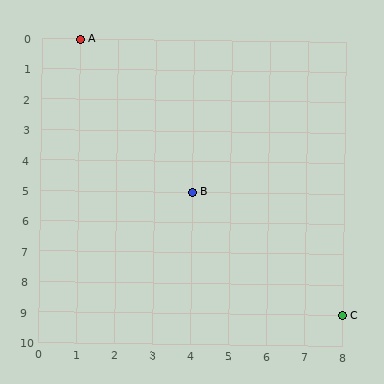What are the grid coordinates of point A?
Point A is at grid coordinates (1, 0).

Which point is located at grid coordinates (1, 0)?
Point A is at (1, 0).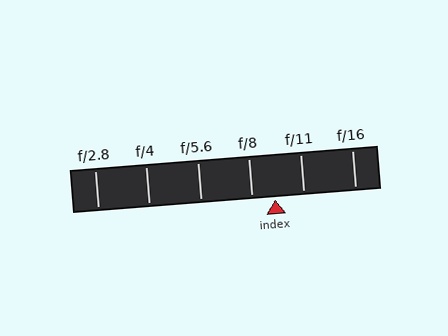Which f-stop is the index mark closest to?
The index mark is closest to f/8.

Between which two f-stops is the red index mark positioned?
The index mark is between f/8 and f/11.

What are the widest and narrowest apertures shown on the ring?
The widest aperture shown is f/2.8 and the narrowest is f/16.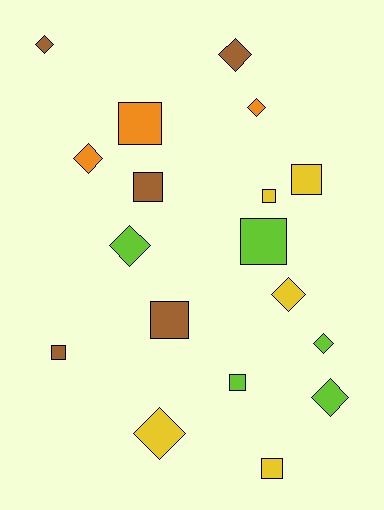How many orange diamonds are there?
There are 2 orange diamonds.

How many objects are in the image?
There are 18 objects.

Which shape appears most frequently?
Square, with 9 objects.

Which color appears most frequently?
Brown, with 5 objects.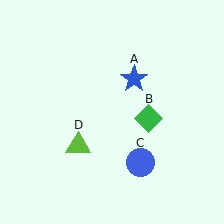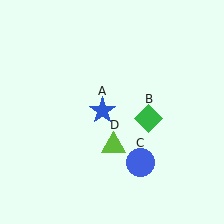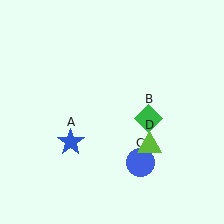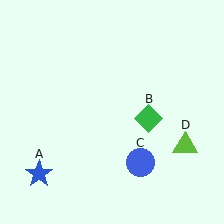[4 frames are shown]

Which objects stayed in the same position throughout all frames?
Green diamond (object B) and blue circle (object C) remained stationary.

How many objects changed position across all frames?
2 objects changed position: blue star (object A), lime triangle (object D).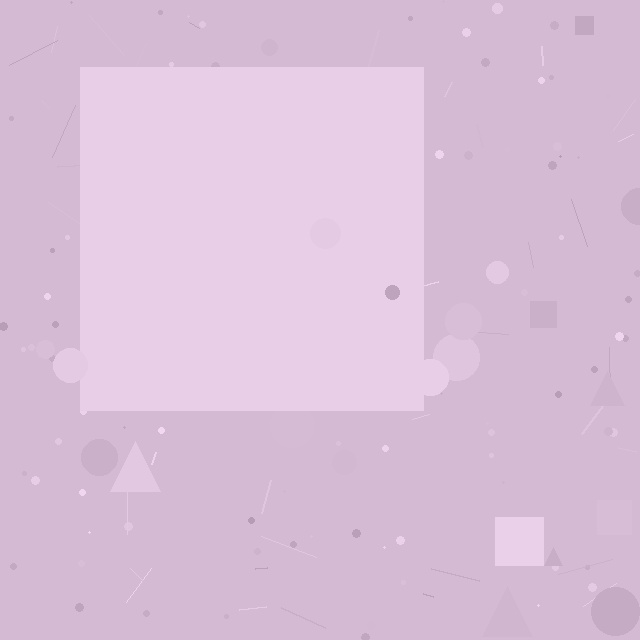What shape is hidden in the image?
A square is hidden in the image.